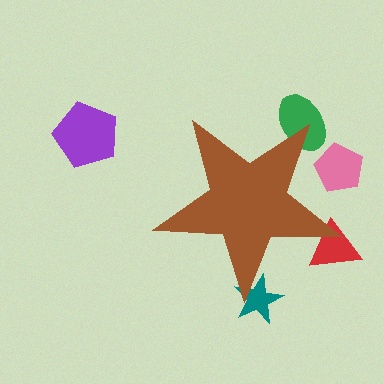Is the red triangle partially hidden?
Yes, the red triangle is partially hidden behind the brown star.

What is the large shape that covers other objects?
A brown star.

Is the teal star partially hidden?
Yes, the teal star is partially hidden behind the brown star.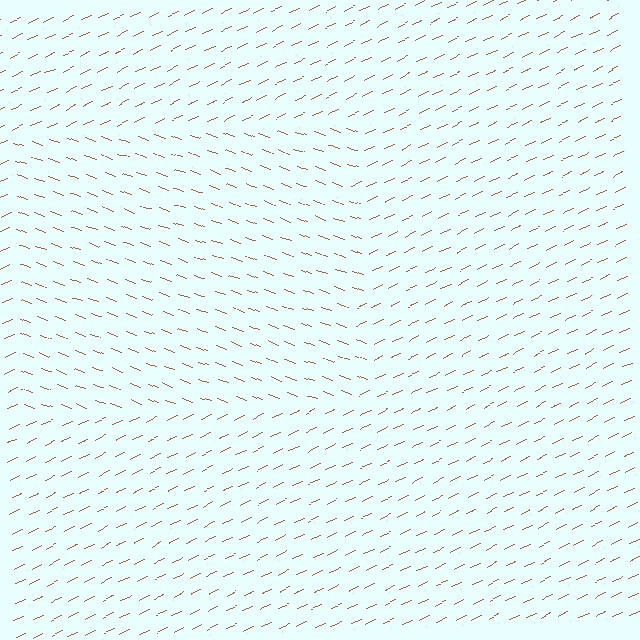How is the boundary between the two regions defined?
The boundary is defined purely by a change in line orientation (approximately 45 degrees difference). All lines are the same color and thickness.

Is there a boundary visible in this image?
Yes, there is a texture boundary formed by a change in line orientation.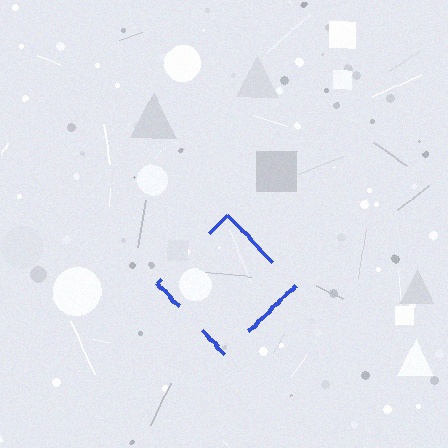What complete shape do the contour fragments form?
The contour fragments form a diamond.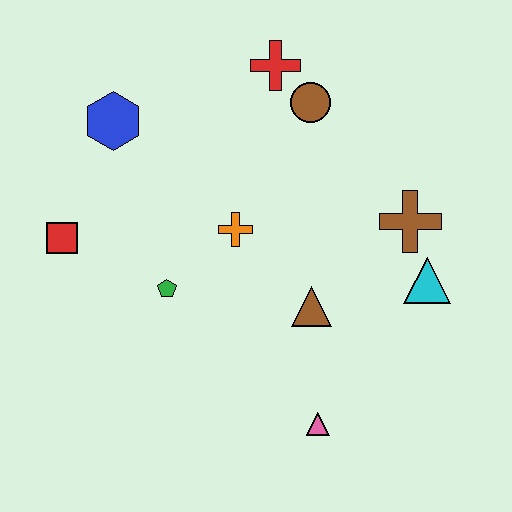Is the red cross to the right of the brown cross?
No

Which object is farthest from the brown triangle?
The blue hexagon is farthest from the brown triangle.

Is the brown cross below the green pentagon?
No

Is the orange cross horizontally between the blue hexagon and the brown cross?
Yes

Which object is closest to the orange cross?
The green pentagon is closest to the orange cross.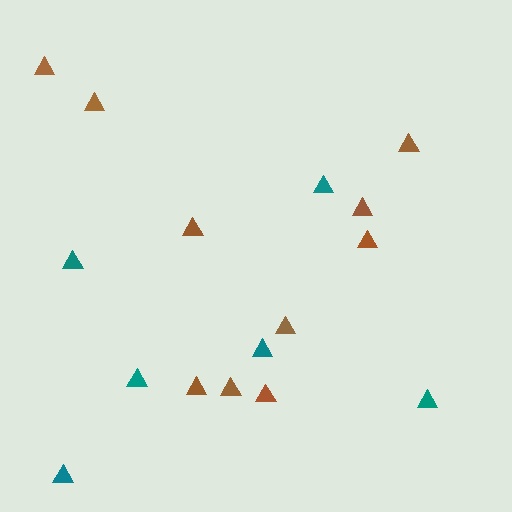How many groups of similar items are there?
There are 2 groups: one group of brown triangles (10) and one group of teal triangles (6).